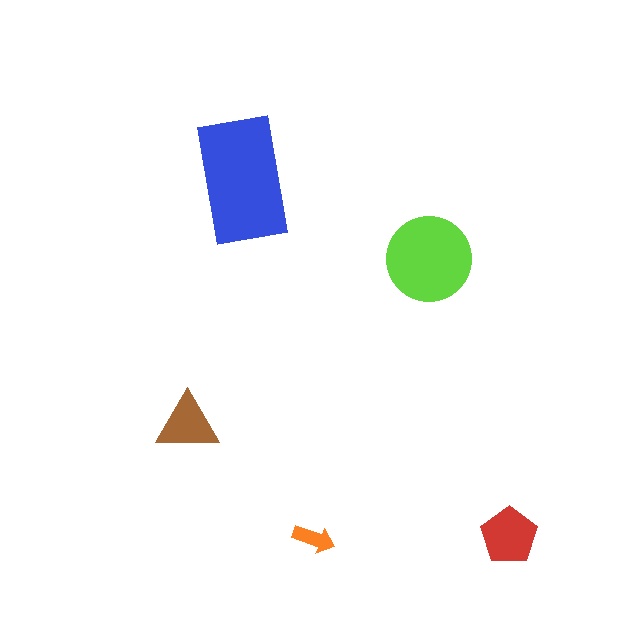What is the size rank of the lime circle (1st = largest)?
2nd.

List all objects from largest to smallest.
The blue rectangle, the lime circle, the red pentagon, the brown triangle, the orange arrow.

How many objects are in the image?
There are 5 objects in the image.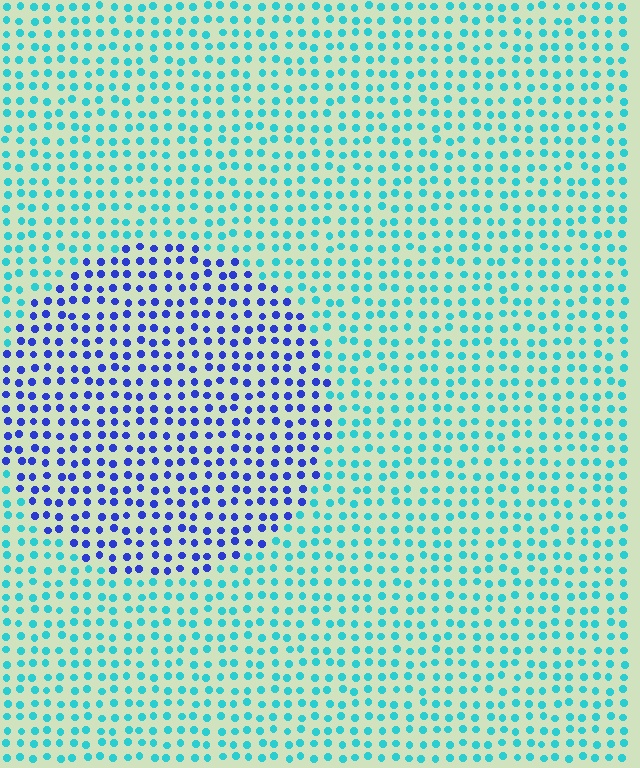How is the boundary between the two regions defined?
The boundary is defined purely by a slight shift in hue (about 54 degrees). Spacing, size, and orientation are identical on both sides.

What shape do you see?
I see a circle.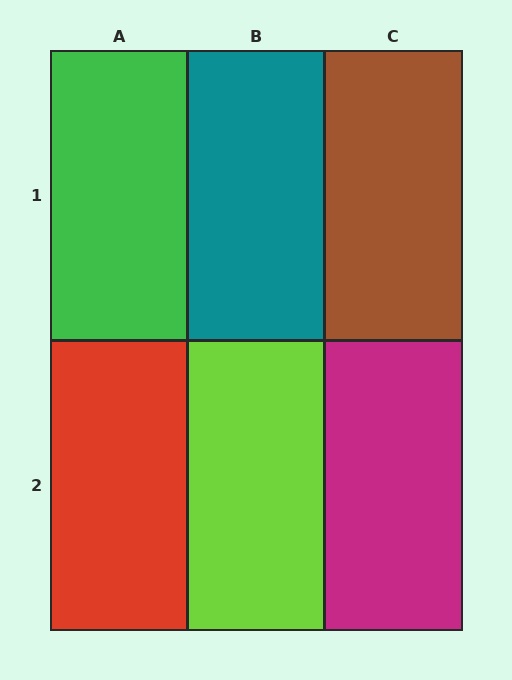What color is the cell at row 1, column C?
Brown.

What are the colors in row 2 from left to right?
Red, lime, magenta.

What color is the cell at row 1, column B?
Teal.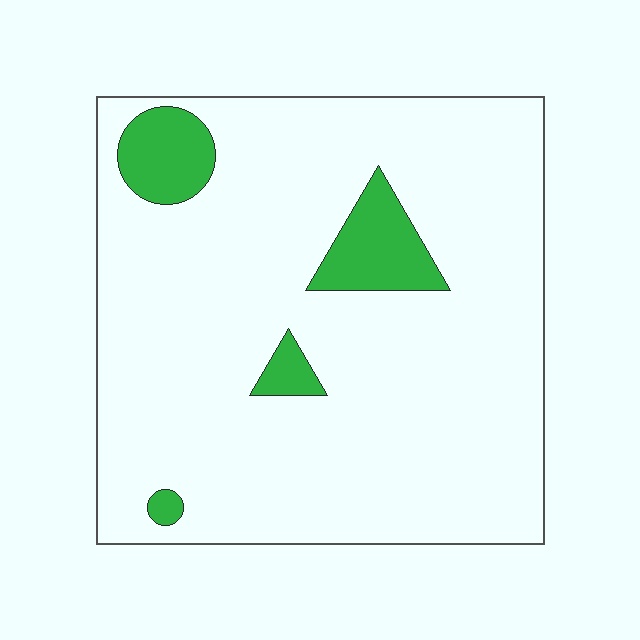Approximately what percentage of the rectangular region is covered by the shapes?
Approximately 10%.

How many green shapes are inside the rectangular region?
4.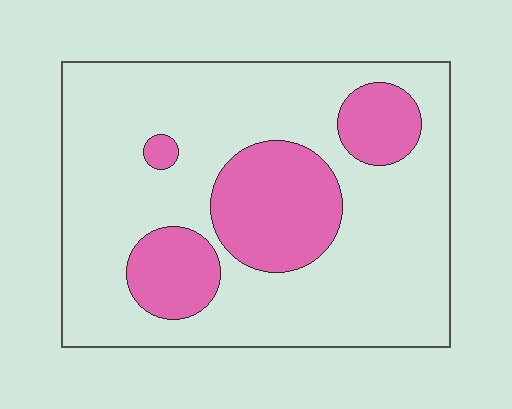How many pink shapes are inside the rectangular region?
4.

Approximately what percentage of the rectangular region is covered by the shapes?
Approximately 25%.